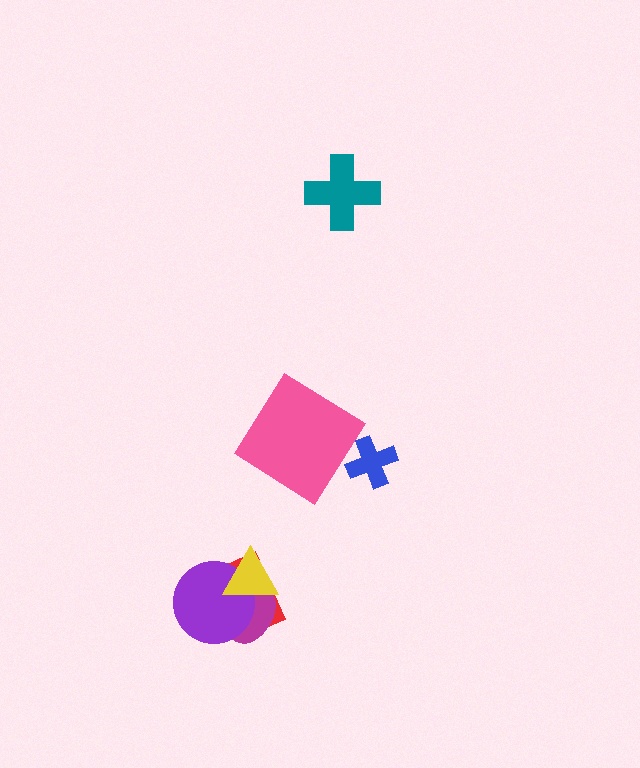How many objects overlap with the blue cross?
0 objects overlap with the blue cross.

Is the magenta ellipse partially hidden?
Yes, it is partially covered by another shape.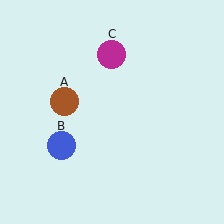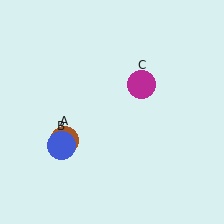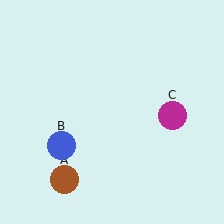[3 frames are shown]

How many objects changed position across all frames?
2 objects changed position: brown circle (object A), magenta circle (object C).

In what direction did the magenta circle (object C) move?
The magenta circle (object C) moved down and to the right.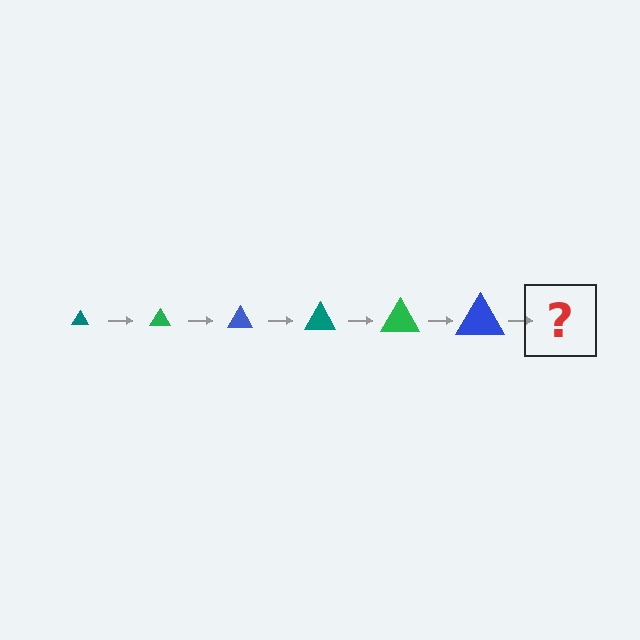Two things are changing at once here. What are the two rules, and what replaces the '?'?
The two rules are that the triangle grows larger each step and the color cycles through teal, green, and blue. The '?' should be a teal triangle, larger than the previous one.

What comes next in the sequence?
The next element should be a teal triangle, larger than the previous one.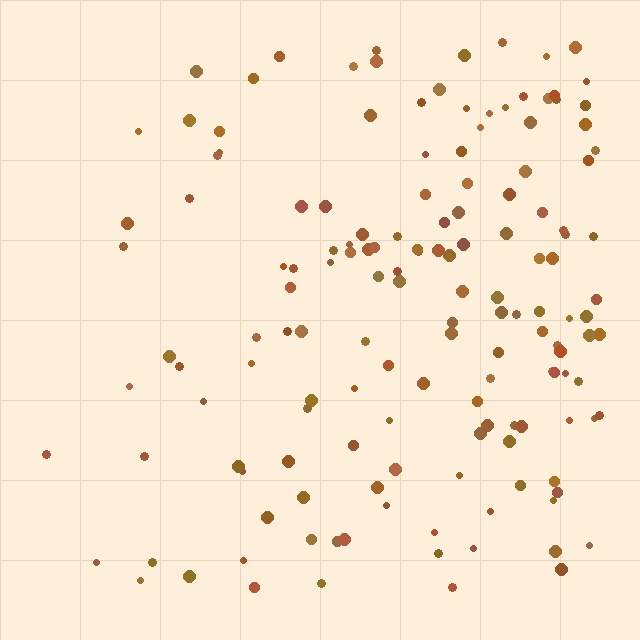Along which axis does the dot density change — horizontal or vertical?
Horizontal.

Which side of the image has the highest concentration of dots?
The right.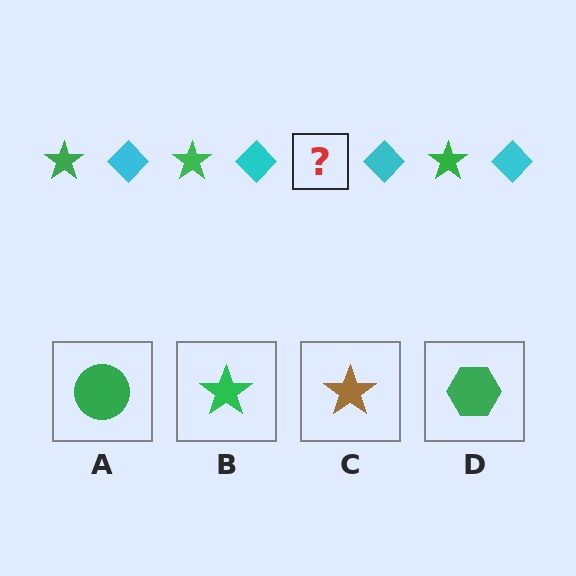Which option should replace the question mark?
Option B.